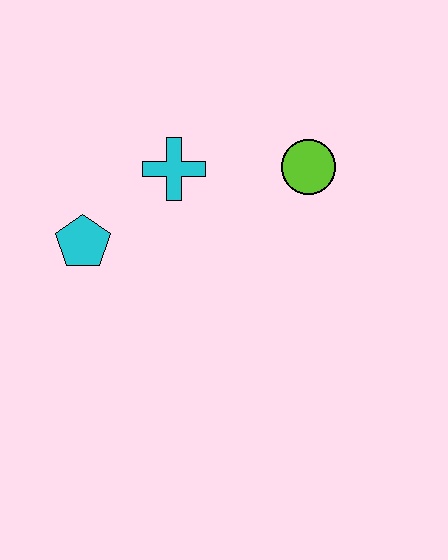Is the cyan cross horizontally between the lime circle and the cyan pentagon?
Yes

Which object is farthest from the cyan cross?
The lime circle is farthest from the cyan cross.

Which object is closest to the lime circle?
The cyan cross is closest to the lime circle.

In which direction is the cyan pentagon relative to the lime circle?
The cyan pentagon is to the left of the lime circle.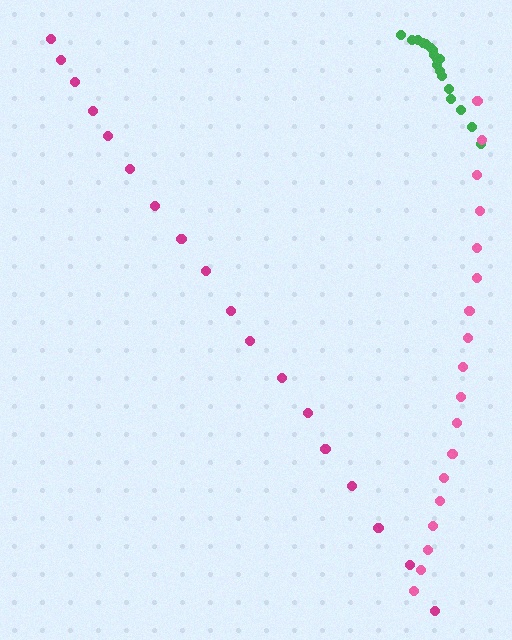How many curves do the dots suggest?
There are 3 distinct paths.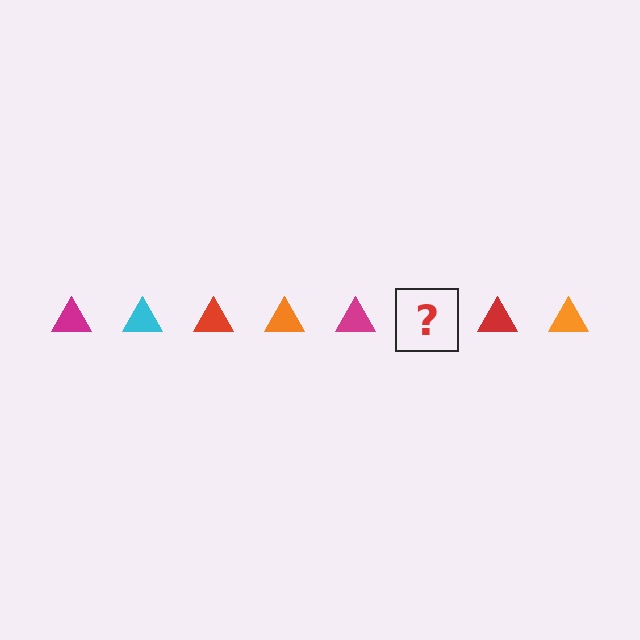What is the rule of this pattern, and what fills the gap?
The rule is that the pattern cycles through magenta, cyan, red, orange triangles. The gap should be filled with a cyan triangle.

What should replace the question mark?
The question mark should be replaced with a cyan triangle.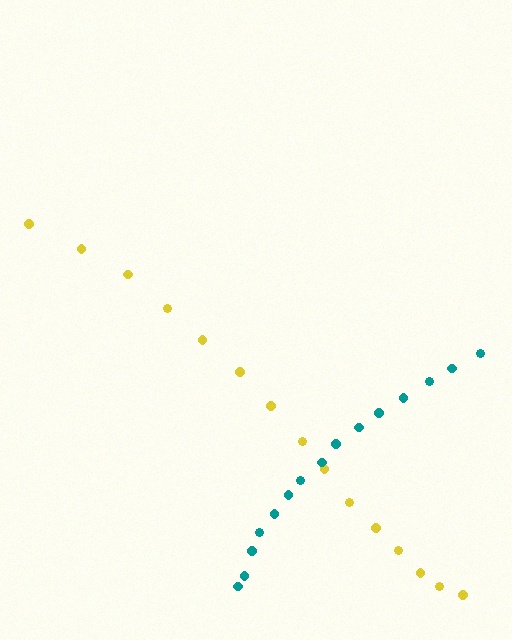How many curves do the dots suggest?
There are 2 distinct paths.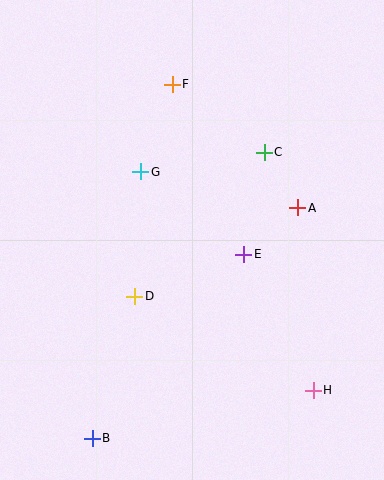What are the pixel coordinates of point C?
Point C is at (264, 152).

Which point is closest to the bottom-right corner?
Point H is closest to the bottom-right corner.